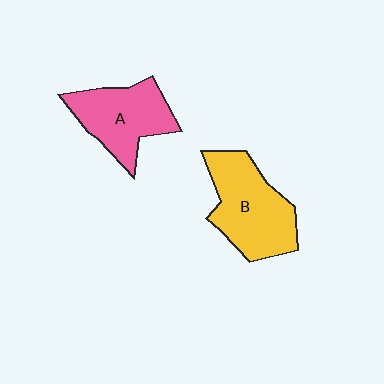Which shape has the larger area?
Shape B (yellow).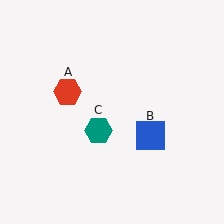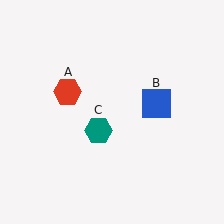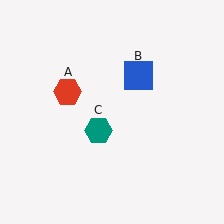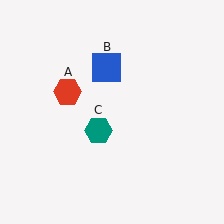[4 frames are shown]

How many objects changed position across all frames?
1 object changed position: blue square (object B).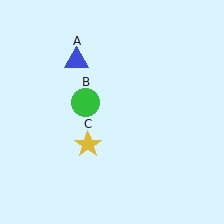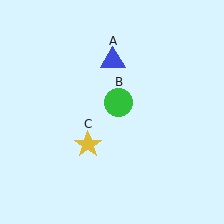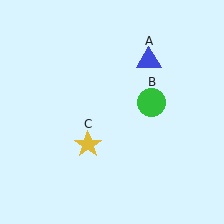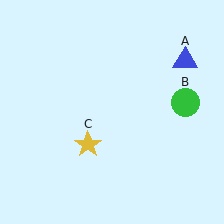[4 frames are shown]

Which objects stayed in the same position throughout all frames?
Yellow star (object C) remained stationary.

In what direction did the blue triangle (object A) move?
The blue triangle (object A) moved right.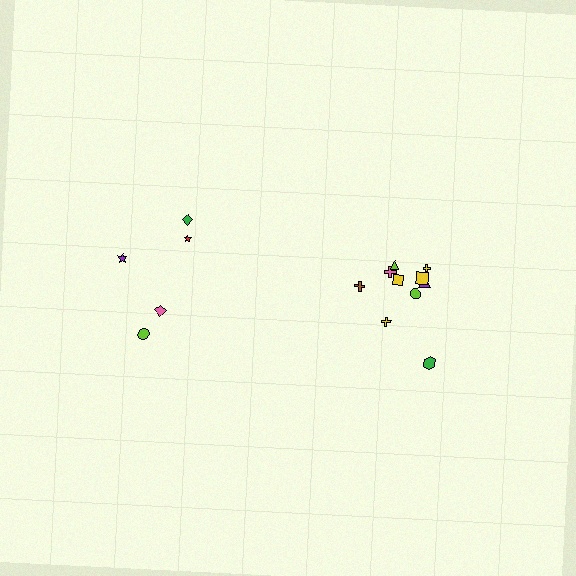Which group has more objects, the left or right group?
The right group.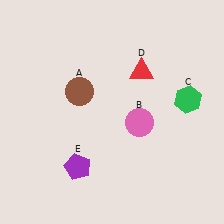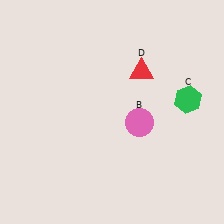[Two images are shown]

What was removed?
The brown circle (A), the purple pentagon (E) were removed in Image 2.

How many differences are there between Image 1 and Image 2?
There are 2 differences between the two images.